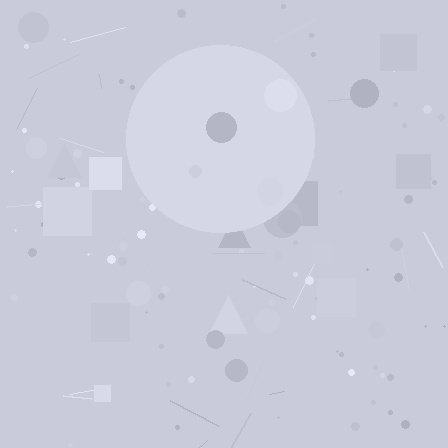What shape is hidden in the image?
A circle is hidden in the image.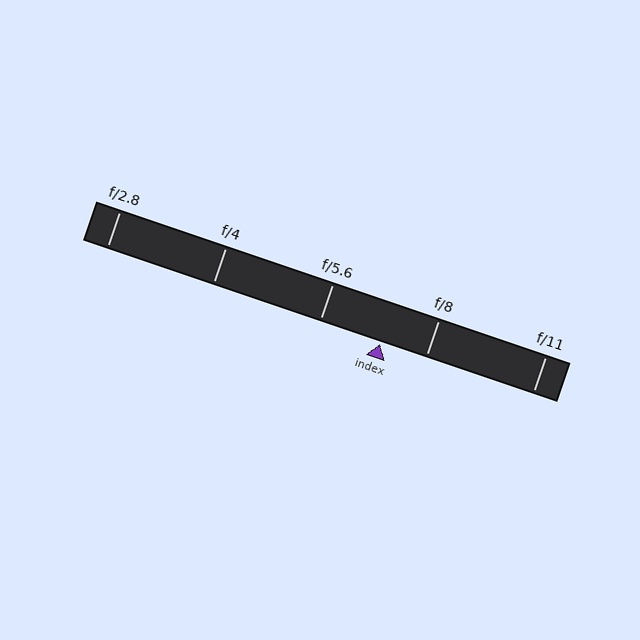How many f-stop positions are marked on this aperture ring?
There are 5 f-stop positions marked.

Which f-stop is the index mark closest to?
The index mark is closest to f/8.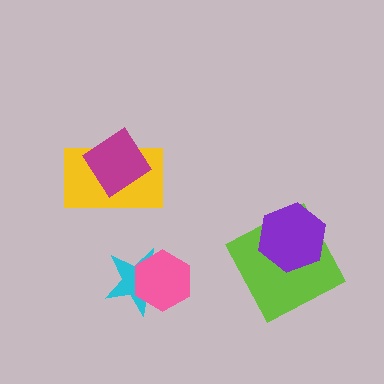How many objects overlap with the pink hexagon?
1 object overlaps with the pink hexagon.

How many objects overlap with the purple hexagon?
1 object overlaps with the purple hexagon.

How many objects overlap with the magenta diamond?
1 object overlaps with the magenta diamond.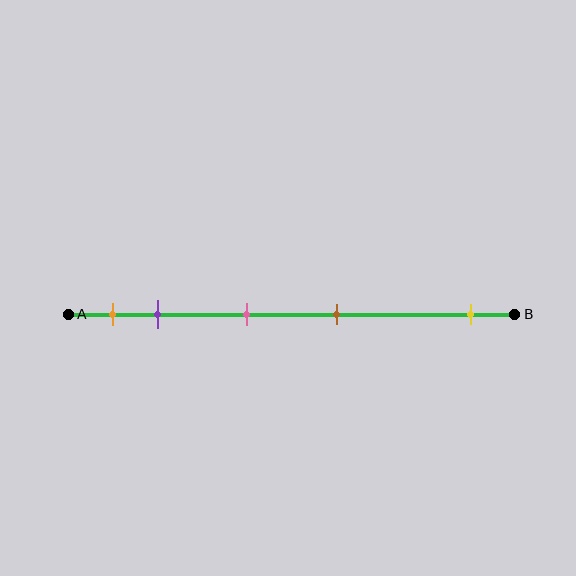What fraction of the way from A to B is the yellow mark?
The yellow mark is approximately 90% (0.9) of the way from A to B.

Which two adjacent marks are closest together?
The orange and purple marks are the closest adjacent pair.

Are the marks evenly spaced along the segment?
No, the marks are not evenly spaced.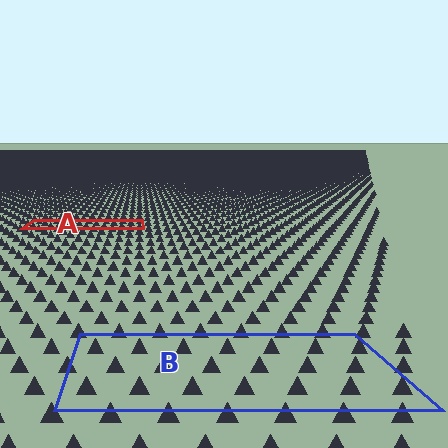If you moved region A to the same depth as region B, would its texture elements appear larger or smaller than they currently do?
They would appear larger. At a closer depth, the same texture elements are projected at a bigger on-screen size.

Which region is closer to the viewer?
Region B is closer. The texture elements there are larger and more spread out.